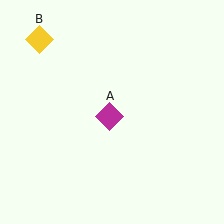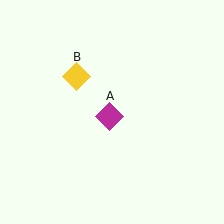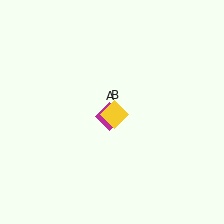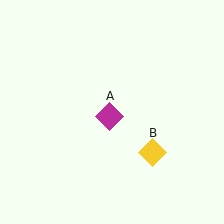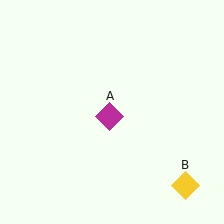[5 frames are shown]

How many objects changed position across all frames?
1 object changed position: yellow diamond (object B).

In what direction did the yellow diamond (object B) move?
The yellow diamond (object B) moved down and to the right.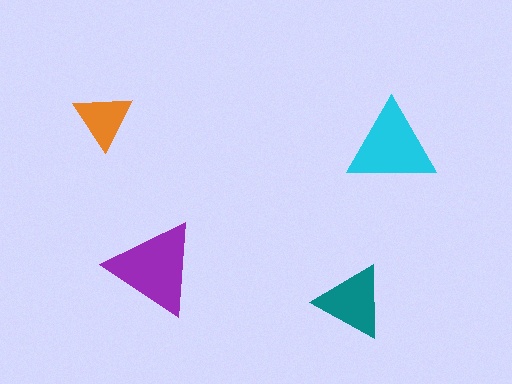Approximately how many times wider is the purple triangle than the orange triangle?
About 1.5 times wider.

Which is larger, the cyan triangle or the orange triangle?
The cyan one.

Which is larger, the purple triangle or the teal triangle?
The purple one.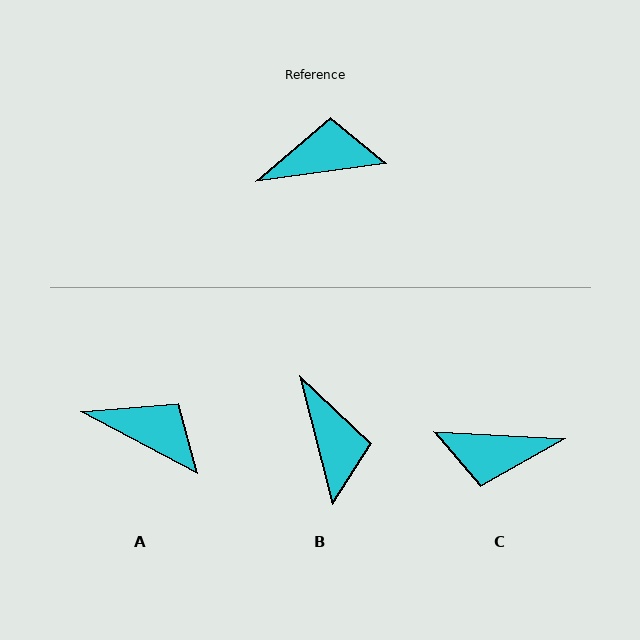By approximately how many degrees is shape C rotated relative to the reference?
Approximately 170 degrees counter-clockwise.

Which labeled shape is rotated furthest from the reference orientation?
C, about 170 degrees away.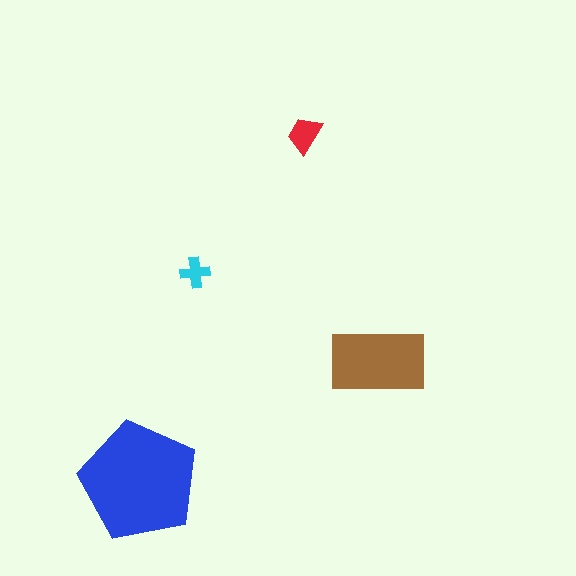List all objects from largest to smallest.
The blue pentagon, the brown rectangle, the red trapezoid, the cyan cross.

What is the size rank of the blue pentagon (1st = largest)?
1st.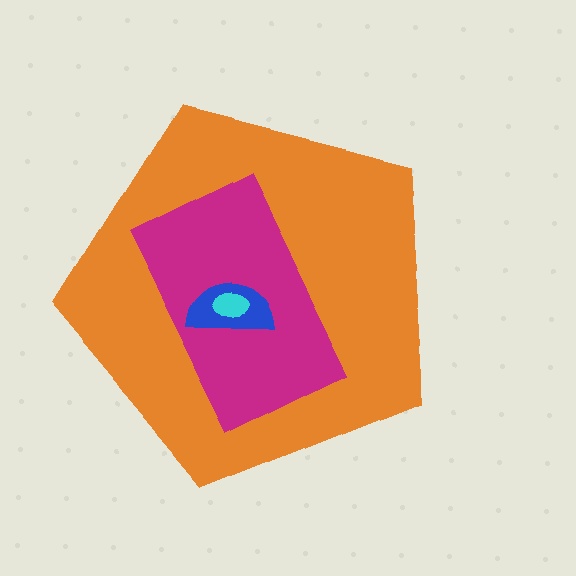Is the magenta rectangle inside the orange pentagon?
Yes.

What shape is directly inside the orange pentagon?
The magenta rectangle.